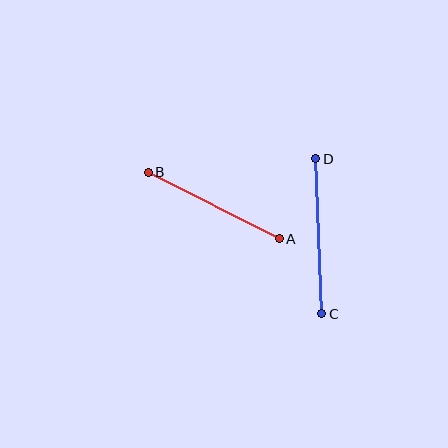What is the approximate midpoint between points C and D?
The midpoint is at approximately (319, 236) pixels.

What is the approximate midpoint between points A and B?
The midpoint is at approximately (214, 206) pixels.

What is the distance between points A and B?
The distance is approximately 147 pixels.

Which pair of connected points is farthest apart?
Points C and D are farthest apart.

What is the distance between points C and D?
The distance is approximately 155 pixels.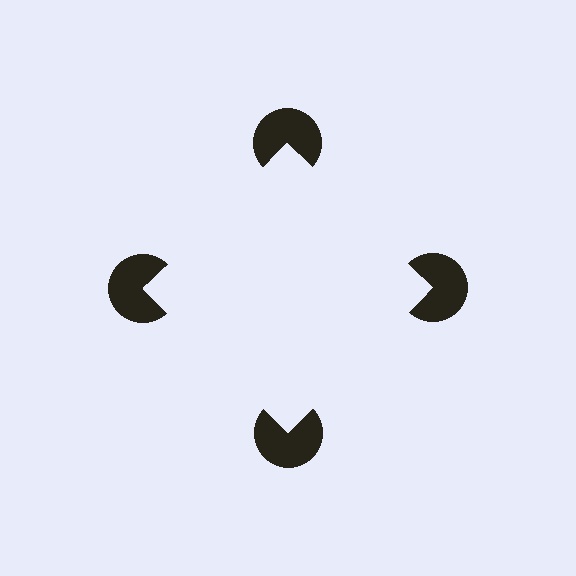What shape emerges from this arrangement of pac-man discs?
An illusory square — its edges are inferred from the aligned wedge cuts in the pac-man discs, not physically drawn.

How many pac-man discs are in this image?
There are 4 — one at each vertex of the illusory square.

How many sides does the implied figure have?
4 sides.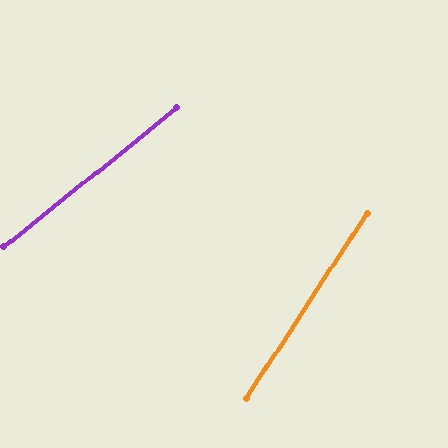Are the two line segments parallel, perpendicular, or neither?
Neither parallel nor perpendicular — they differ by about 18°.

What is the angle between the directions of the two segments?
Approximately 18 degrees.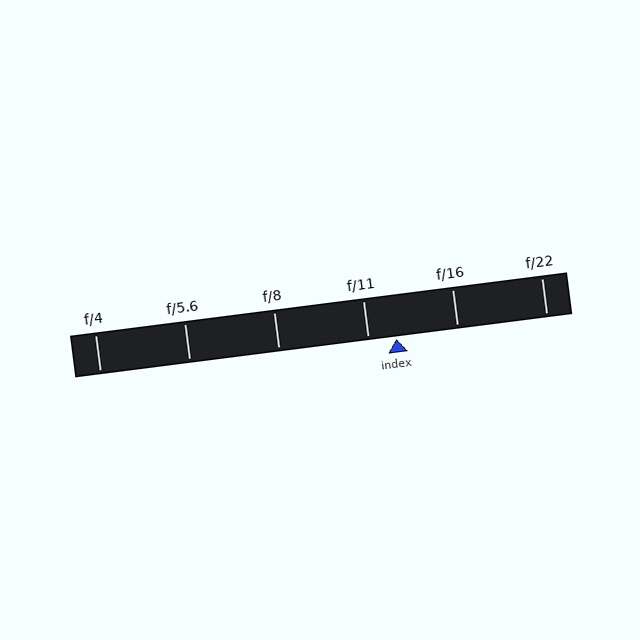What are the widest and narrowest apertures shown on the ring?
The widest aperture shown is f/4 and the narrowest is f/22.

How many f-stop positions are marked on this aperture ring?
There are 6 f-stop positions marked.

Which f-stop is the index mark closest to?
The index mark is closest to f/11.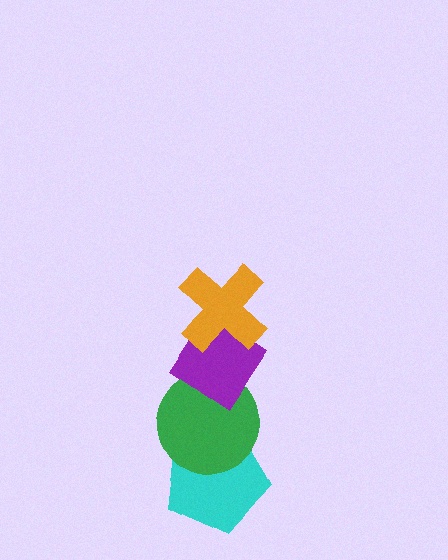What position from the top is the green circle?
The green circle is 3rd from the top.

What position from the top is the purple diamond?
The purple diamond is 2nd from the top.